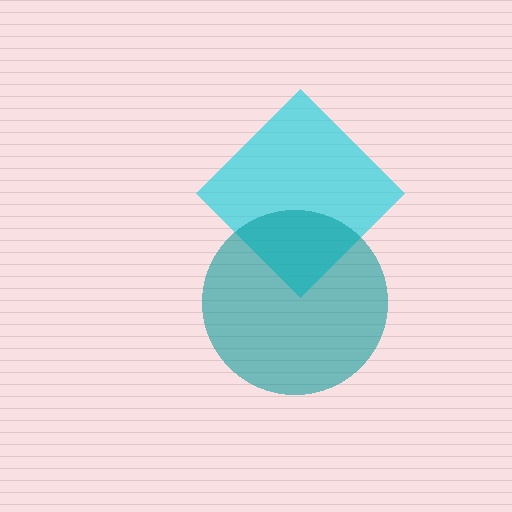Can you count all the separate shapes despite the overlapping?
Yes, there are 2 separate shapes.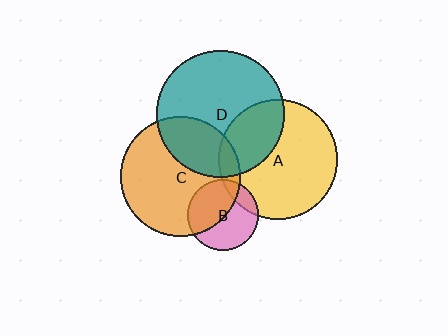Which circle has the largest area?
Circle D (teal).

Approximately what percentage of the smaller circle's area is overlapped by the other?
Approximately 50%.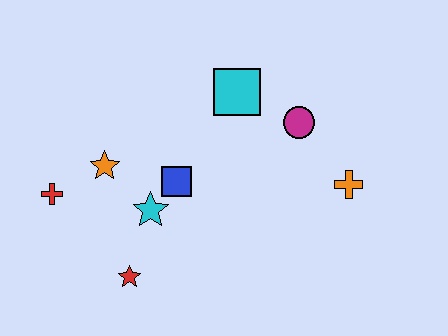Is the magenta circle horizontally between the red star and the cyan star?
No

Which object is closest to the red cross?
The orange star is closest to the red cross.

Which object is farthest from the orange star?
The orange cross is farthest from the orange star.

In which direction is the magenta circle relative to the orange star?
The magenta circle is to the right of the orange star.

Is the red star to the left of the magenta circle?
Yes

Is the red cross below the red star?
No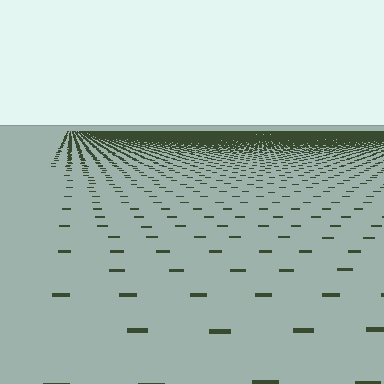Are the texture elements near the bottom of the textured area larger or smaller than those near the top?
Larger. Near the bottom, elements are closer to the viewer and appear at a bigger on-screen size.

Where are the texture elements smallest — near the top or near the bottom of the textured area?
Near the top.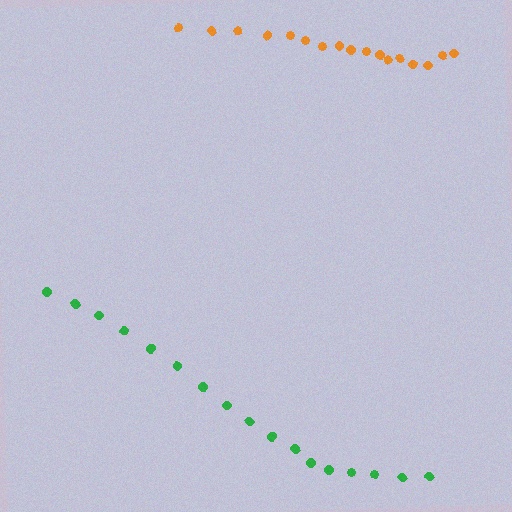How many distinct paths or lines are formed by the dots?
There are 2 distinct paths.